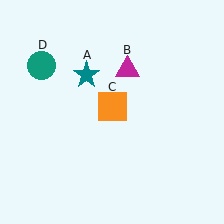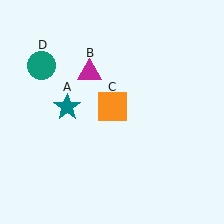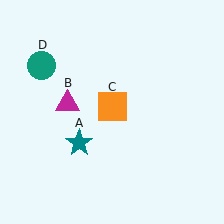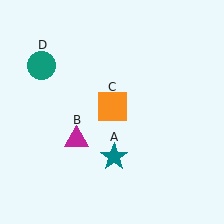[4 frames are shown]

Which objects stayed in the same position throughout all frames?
Orange square (object C) and teal circle (object D) remained stationary.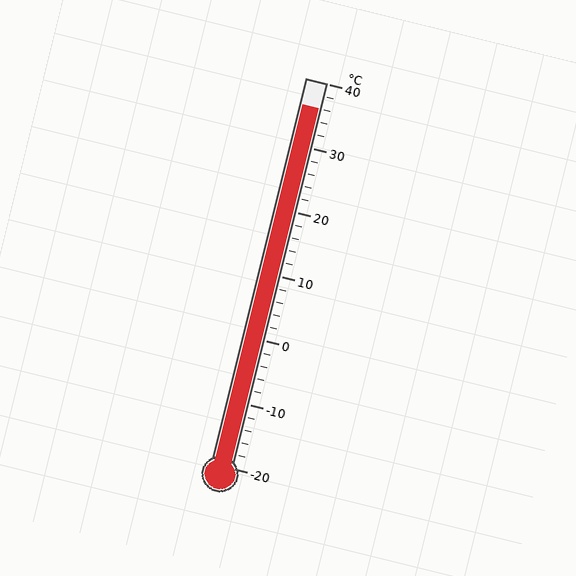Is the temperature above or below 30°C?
The temperature is above 30°C.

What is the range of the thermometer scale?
The thermometer scale ranges from -20°C to 40°C.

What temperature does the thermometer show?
The thermometer shows approximately 36°C.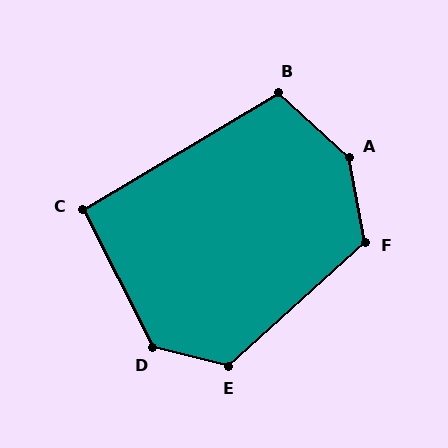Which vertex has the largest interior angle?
A, at approximately 142 degrees.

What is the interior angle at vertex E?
Approximately 124 degrees (obtuse).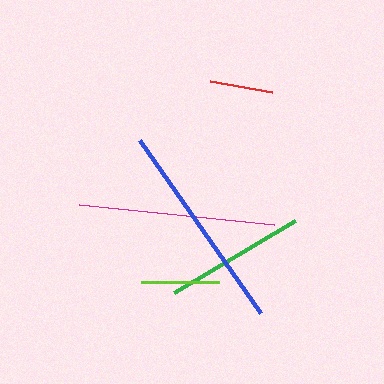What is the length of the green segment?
The green segment is approximately 141 pixels long.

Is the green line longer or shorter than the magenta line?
The magenta line is longer than the green line.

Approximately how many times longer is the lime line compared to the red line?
The lime line is approximately 1.2 times the length of the red line.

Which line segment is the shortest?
The red line is the shortest at approximately 63 pixels.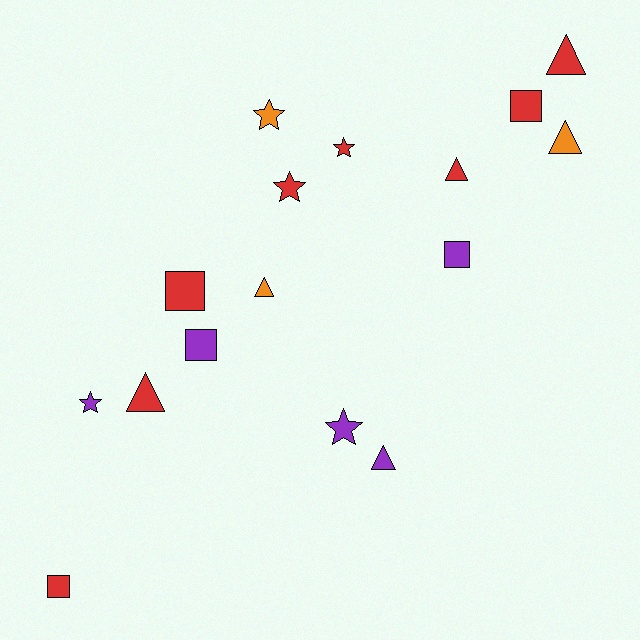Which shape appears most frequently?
Triangle, with 6 objects.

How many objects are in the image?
There are 16 objects.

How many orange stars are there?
There is 1 orange star.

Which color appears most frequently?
Red, with 8 objects.